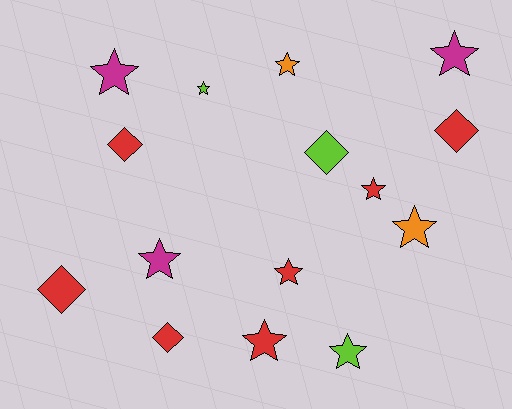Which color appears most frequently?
Red, with 7 objects.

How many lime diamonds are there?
There is 1 lime diamond.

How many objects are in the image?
There are 15 objects.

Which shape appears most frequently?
Star, with 10 objects.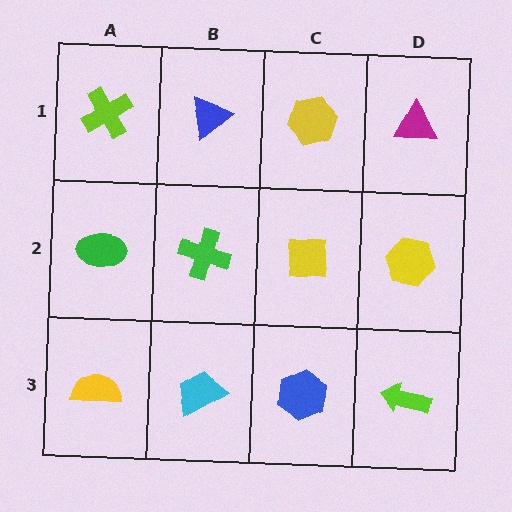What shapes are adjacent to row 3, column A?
A green ellipse (row 2, column A), a cyan trapezoid (row 3, column B).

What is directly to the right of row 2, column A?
A green cross.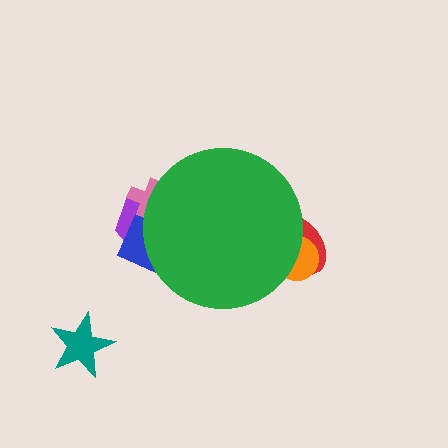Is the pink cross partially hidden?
Yes, the pink cross is partially hidden behind the green circle.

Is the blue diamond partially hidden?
Yes, the blue diamond is partially hidden behind the green circle.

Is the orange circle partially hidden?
Yes, the orange circle is partially hidden behind the green circle.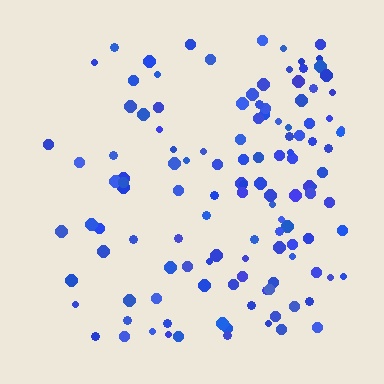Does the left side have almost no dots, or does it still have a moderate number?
Still a moderate number, just noticeably fewer than the right.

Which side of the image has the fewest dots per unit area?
The left.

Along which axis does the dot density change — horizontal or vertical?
Horizontal.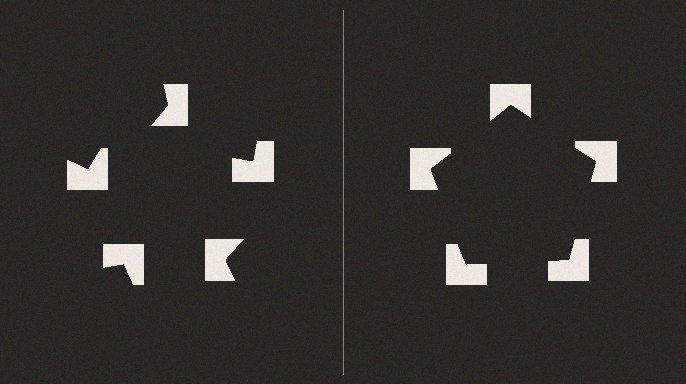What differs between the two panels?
The notched squares are positioned identically on both sides; only the wedge orientations differ. On the right they align to a pentagon; on the left they are misaligned.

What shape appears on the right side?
An illusory pentagon.